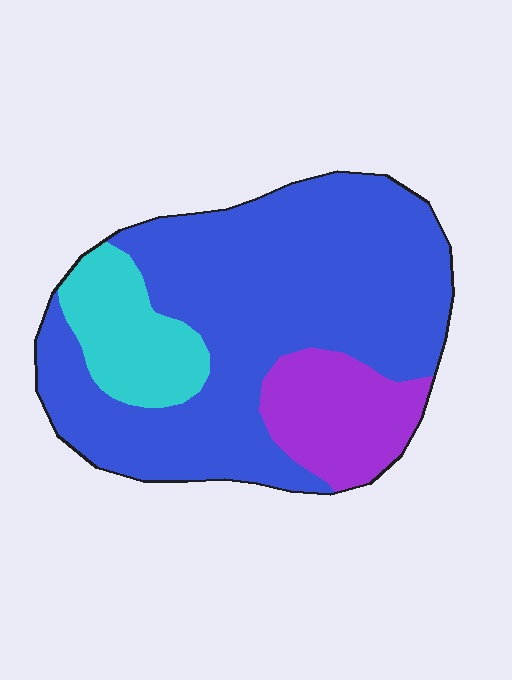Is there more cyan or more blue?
Blue.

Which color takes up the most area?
Blue, at roughly 70%.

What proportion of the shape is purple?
Purple takes up about one sixth (1/6) of the shape.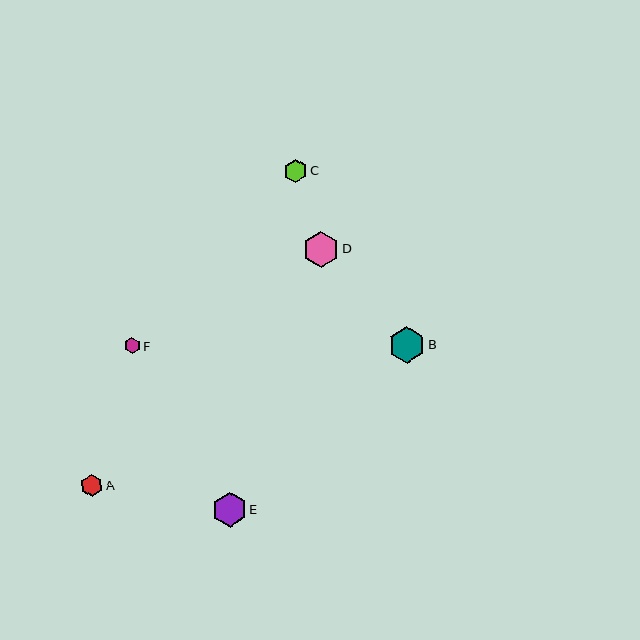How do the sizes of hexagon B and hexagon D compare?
Hexagon B and hexagon D are approximately the same size.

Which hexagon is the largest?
Hexagon B is the largest with a size of approximately 37 pixels.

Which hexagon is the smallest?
Hexagon F is the smallest with a size of approximately 16 pixels.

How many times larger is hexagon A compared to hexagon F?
Hexagon A is approximately 1.3 times the size of hexagon F.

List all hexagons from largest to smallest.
From largest to smallest: B, D, E, C, A, F.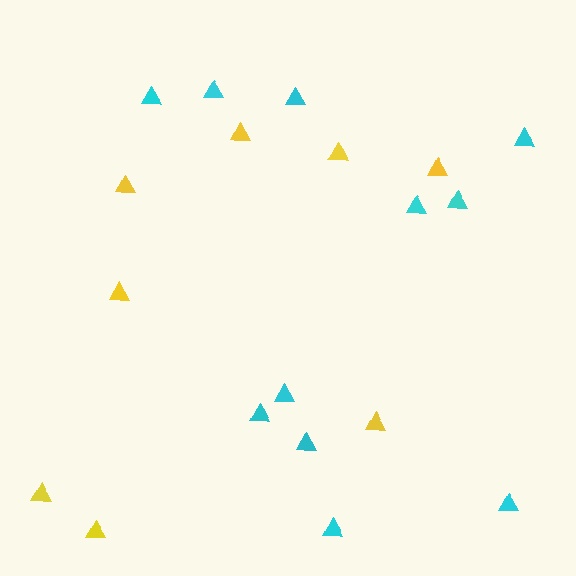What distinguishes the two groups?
There are 2 groups: one group of yellow triangles (8) and one group of cyan triangles (11).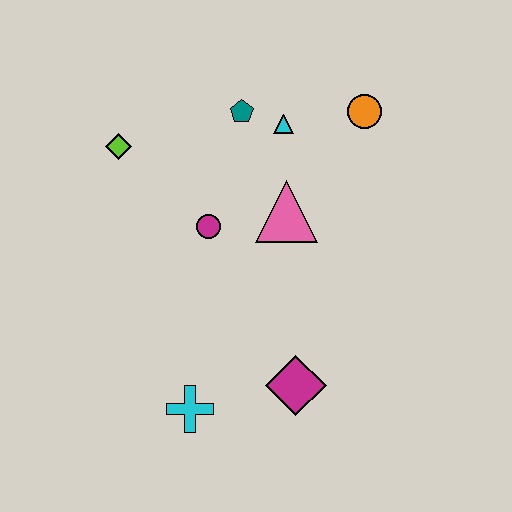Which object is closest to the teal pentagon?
The cyan triangle is closest to the teal pentagon.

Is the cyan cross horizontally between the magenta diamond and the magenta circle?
No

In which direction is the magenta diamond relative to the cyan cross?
The magenta diamond is to the right of the cyan cross.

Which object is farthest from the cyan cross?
The orange circle is farthest from the cyan cross.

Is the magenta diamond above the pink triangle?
No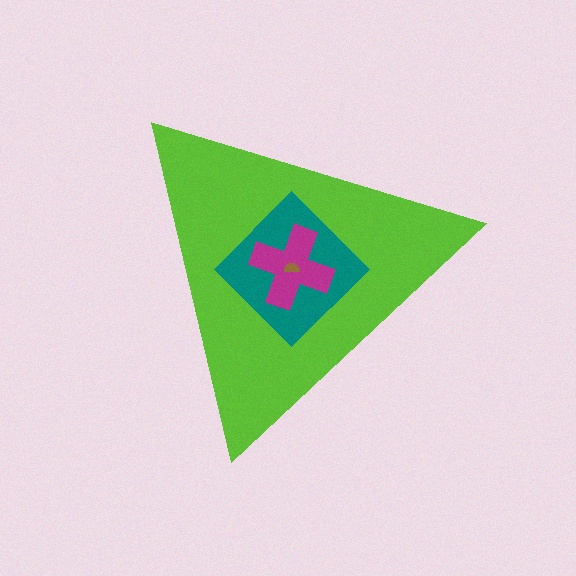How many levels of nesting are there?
4.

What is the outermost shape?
The lime triangle.